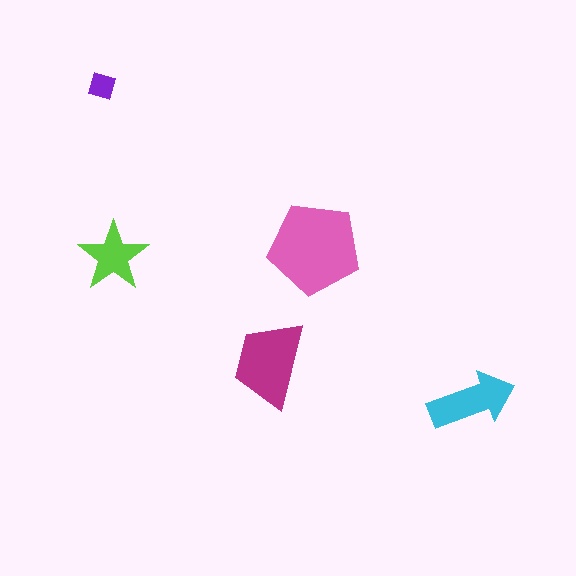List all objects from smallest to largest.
The purple diamond, the lime star, the cyan arrow, the magenta trapezoid, the pink pentagon.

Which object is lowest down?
The cyan arrow is bottommost.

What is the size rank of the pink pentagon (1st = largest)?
1st.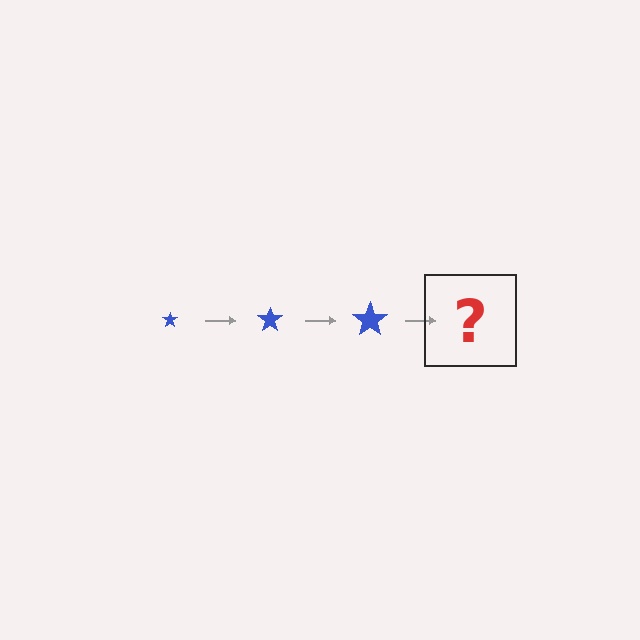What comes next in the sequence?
The next element should be a blue star, larger than the previous one.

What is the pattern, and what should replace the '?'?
The pattern is that the star gets progressively larger each step. The '?' should be a blue star, larger than the previous one.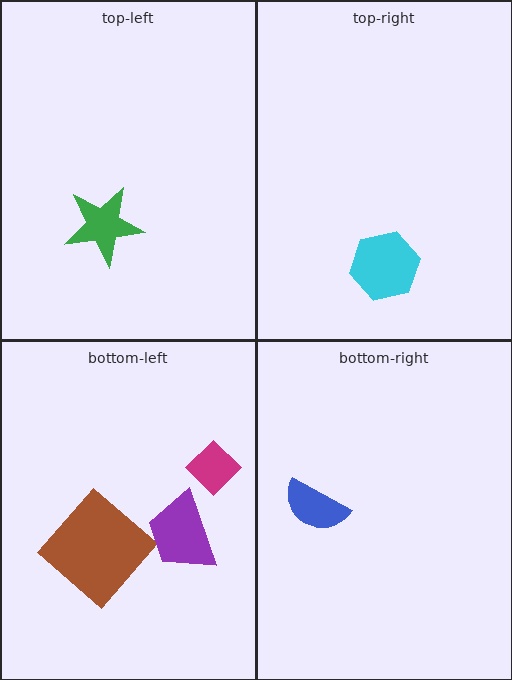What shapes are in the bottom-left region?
The brown diamond, the magenta diamond, the purple trapezoid.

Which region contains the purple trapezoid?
The bottom-left region.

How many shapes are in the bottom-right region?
1.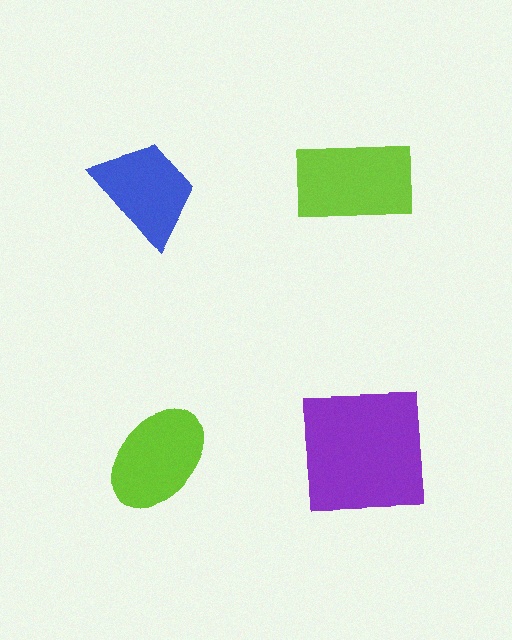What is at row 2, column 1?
A lime ellipse.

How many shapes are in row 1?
2 shapes.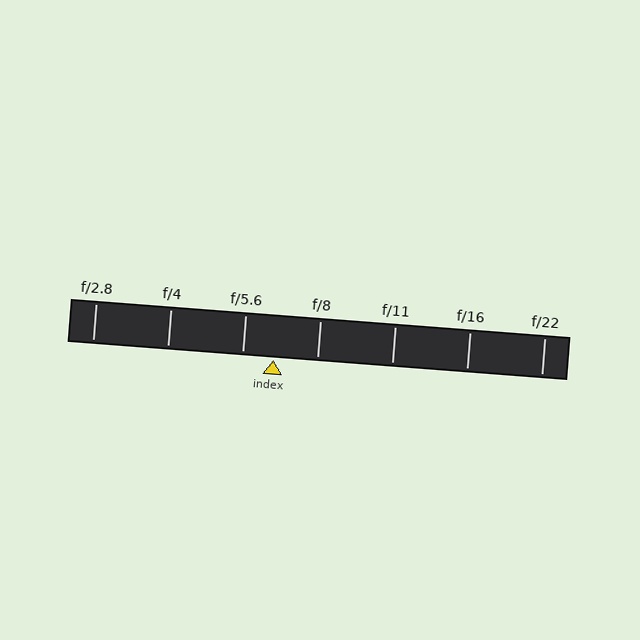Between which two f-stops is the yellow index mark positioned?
The index mark is between f/5.6 and f/8.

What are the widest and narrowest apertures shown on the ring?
The widest aperture shown is f/2.8 and the narrowest is f/22.